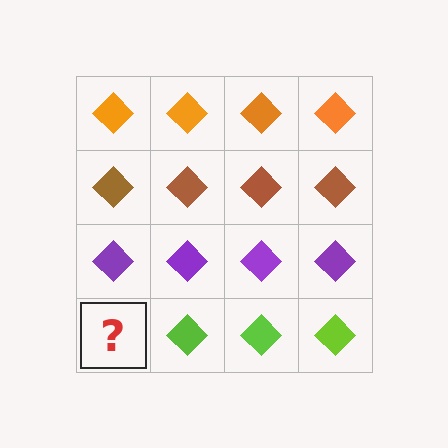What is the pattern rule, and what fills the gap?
The rule is that each row has a consistent color. The gap should be filled with a lime diamond.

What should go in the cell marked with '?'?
The missing cell should contain a lime diamond.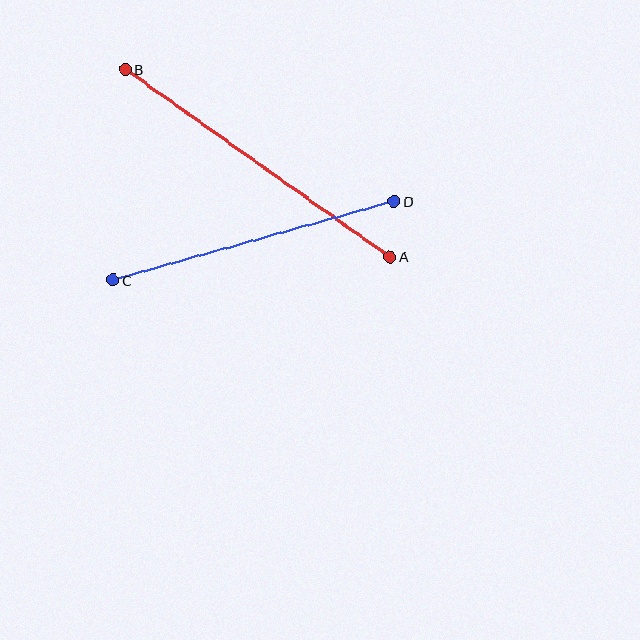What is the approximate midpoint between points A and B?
The midpoint is at approximately (258, 163) pixels.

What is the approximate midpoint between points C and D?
The midpoint is at approximately (254, 241) pixels.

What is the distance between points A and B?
The distance is approximately 325 pixels.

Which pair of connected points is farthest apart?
Points A and B are farthest apart.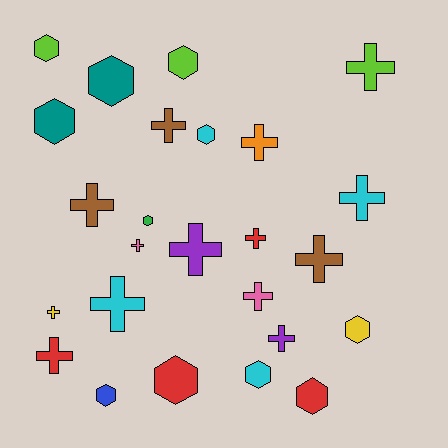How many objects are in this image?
There are 25 objects.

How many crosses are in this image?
There are 14 crosses.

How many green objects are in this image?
There is 1 green object.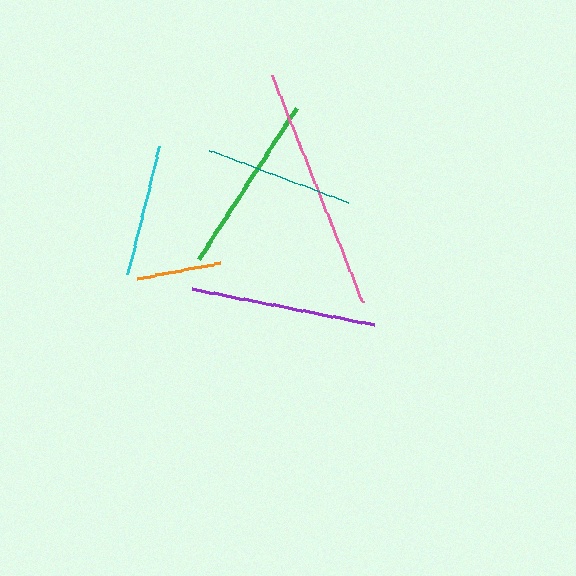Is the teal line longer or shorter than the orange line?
The teal line is longer than the orange line.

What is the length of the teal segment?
The teal segment is approximately 149 pixels long.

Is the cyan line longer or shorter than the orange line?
The cyan line is longer than the orange line.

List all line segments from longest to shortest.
From longest to shortest: pink, purple, green, teal, cyan, orange.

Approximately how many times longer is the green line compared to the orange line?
The green line is approximately 2.1 times the length of the orange line.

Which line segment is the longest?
The pink line is the longest at approximately 245 pixels.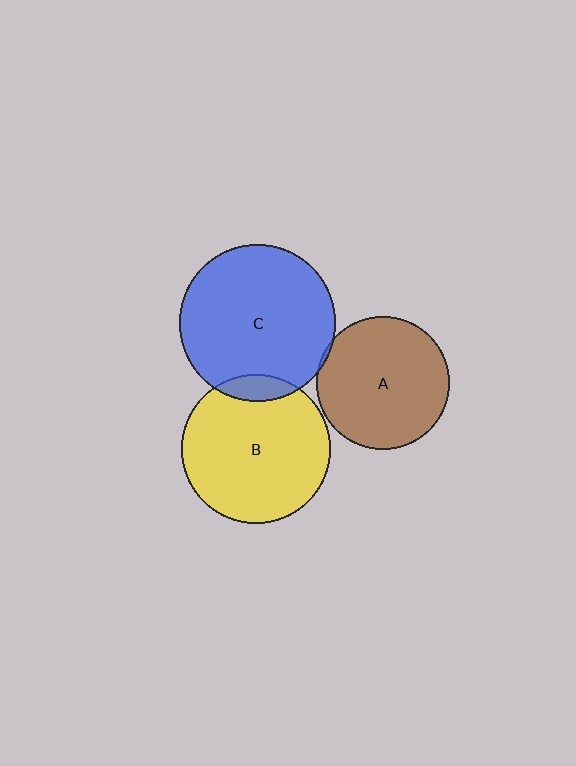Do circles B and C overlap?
Yes.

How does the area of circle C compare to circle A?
Approximately 1.4 times.